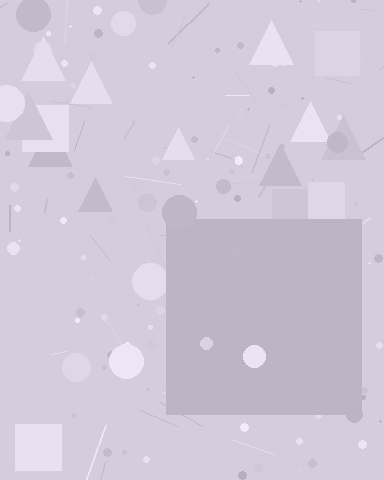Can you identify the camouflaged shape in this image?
The camouflaged shape is a square.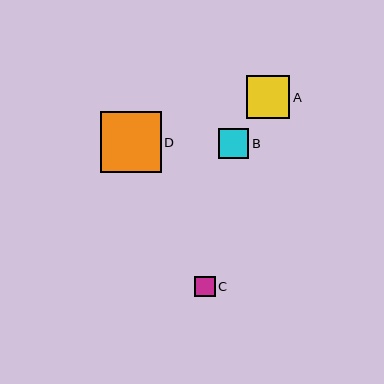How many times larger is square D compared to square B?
Square D is approximately 2.0 times the size of square B.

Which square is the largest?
Square D is the largest with a size of approximately 61 pixels.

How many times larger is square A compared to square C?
Square A is approximately 2.1 times the size of square C.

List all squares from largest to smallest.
From largest to smallest: D, A, B, C.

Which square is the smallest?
Square C is the smallest with a size of approximately 21 pixels.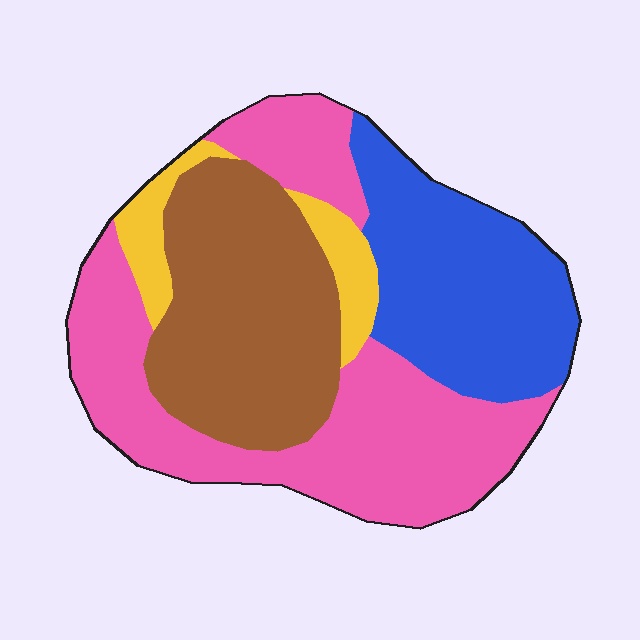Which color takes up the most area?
Pink, at roughly 40%.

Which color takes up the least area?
Yellow, at roughly 10%.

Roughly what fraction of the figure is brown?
Brown covers around 30% of the figure.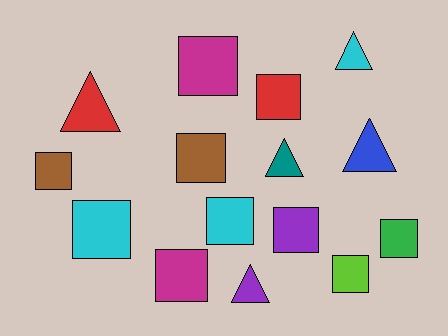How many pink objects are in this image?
There are no pink objects.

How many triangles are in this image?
There are 5 triangles.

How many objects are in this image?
There are 15 objects.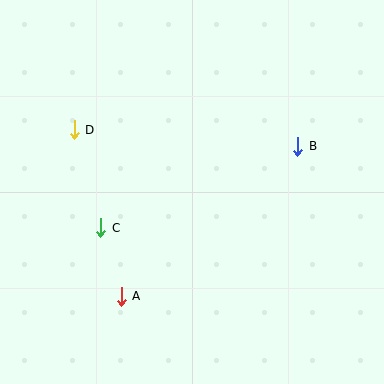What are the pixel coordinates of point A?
Point A is at (121, 296).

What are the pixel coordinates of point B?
Point B is at (298, 146).